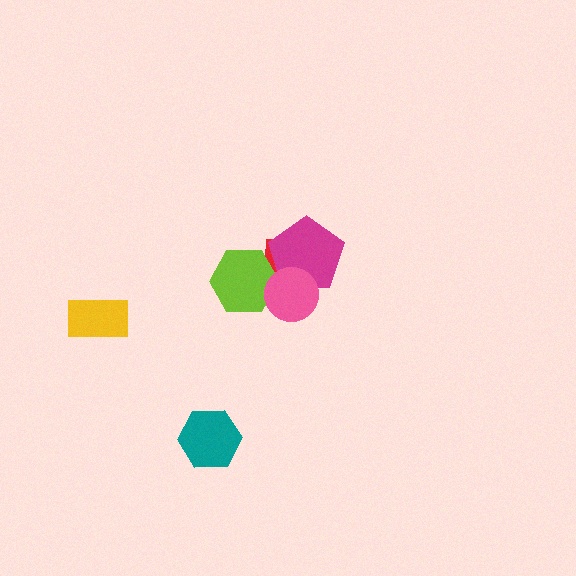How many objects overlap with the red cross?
3 objects overlap with the red cross.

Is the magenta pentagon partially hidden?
Yes, it is partially covered by another shape.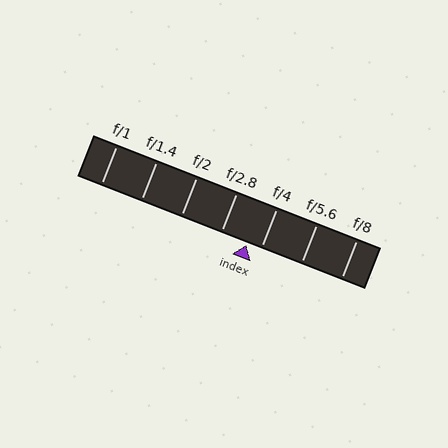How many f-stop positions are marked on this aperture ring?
There are 7 f-stop positions marked.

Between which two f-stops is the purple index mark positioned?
The index mark is between f/2.8 and f/4.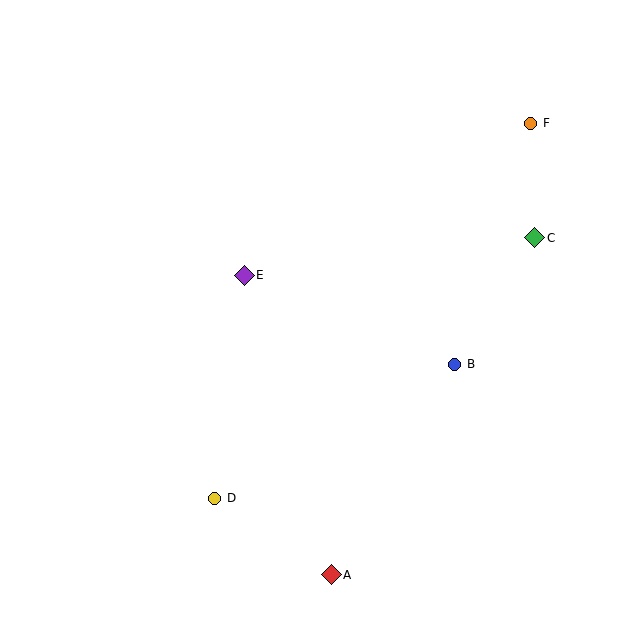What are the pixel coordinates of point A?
Point A is at (331, 575).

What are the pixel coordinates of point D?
Point D is at (215, 498).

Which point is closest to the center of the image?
Point E at (244, 275) is closest to the center.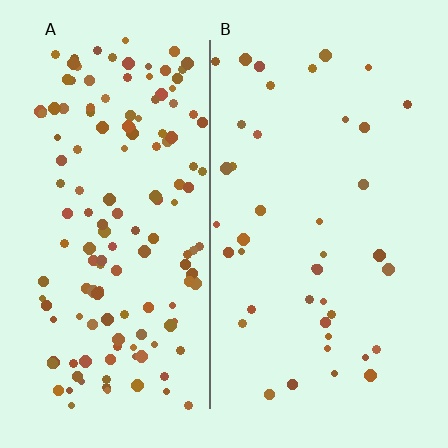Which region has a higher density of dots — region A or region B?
A (the left).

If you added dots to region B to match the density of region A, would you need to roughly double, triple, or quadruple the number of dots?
Approximately quadruple.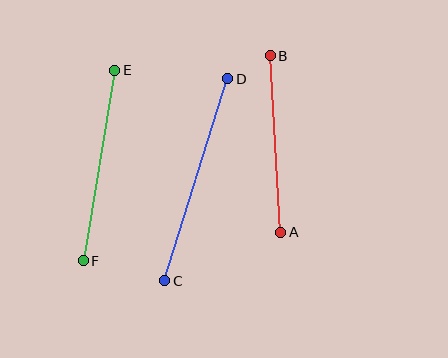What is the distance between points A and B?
The distance is approximately 177 pixels.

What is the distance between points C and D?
The distance is approximately 212 pixels.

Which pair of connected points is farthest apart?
Points C and D are farthest apart.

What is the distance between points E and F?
The distance is approximately 193 pixels.